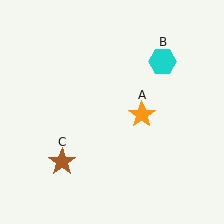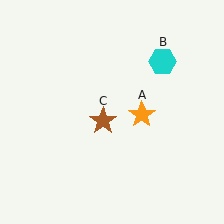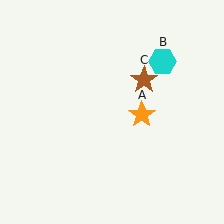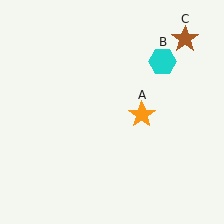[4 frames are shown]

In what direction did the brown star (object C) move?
The brown star (object C) moved up and to the right.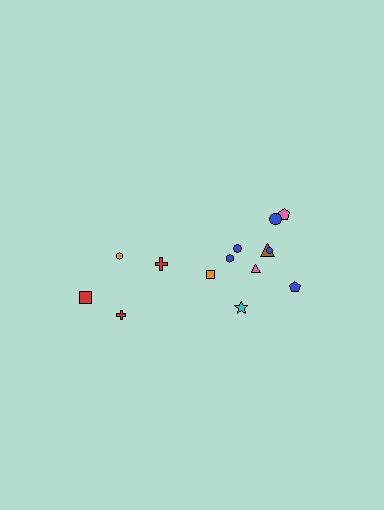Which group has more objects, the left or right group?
The right group.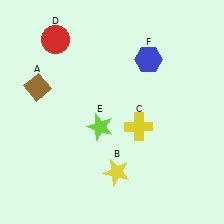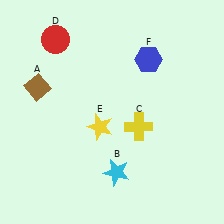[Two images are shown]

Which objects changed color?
B changed from yellow to cyan. E changed from lime to yellow.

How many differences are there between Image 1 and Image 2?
There are 2 differences between the two images.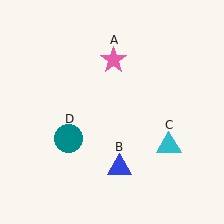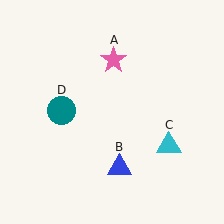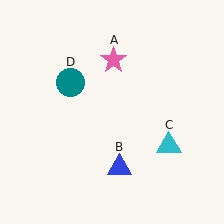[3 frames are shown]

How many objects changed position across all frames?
1 object changed position: teal circle (object D).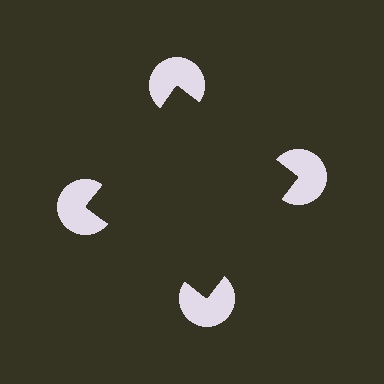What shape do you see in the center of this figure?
An illusory square — its edges are inferred from the aligned wedge cuts in the pac-man discs, not physically drawn.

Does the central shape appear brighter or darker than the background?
It typically appears slightly darker than the background, even though no actual brightness change is drawn.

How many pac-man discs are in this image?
There are 4 — one at each vertex of the illusory square.